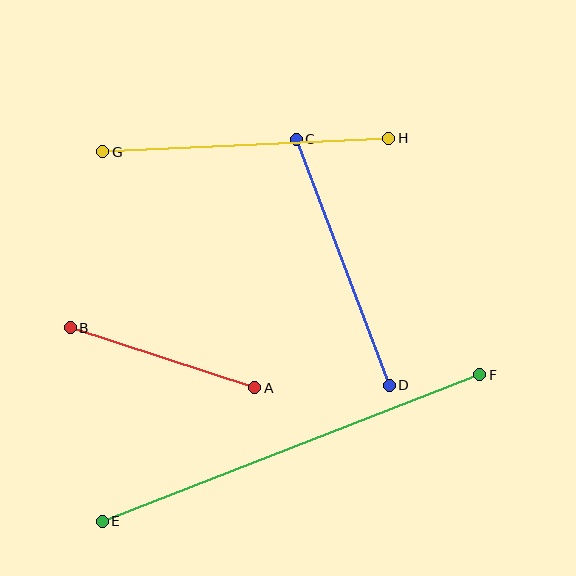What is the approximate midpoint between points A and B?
The midpoint is at approximately (162, 358) pixels.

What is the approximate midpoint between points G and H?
The midpoint is at approximately (246, 145) pixels.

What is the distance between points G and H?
The distance is approximately 286 pixels.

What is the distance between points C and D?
The distance is approximately 263 pixels.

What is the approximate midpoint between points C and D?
The midpoint is at approximately (343, 262) pixels.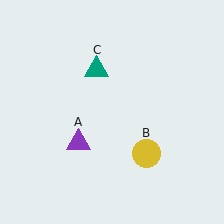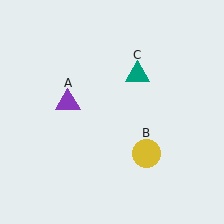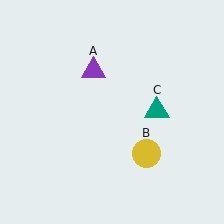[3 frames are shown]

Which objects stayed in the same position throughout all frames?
Yellow circle (object B) remained stationary.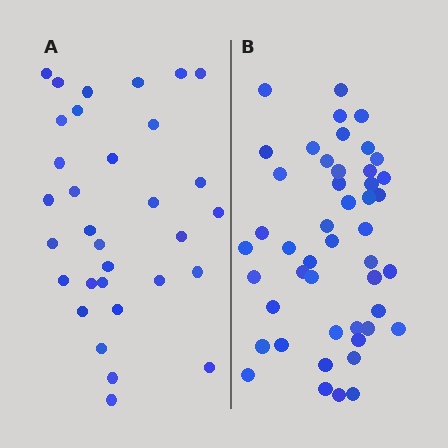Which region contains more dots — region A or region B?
Region B (the right region) has more dots.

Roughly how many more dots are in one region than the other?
Region B has approximately 15 more dots than region A.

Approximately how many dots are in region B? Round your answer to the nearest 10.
About 50 dots. (The exact count is 47, which rounds to 50.)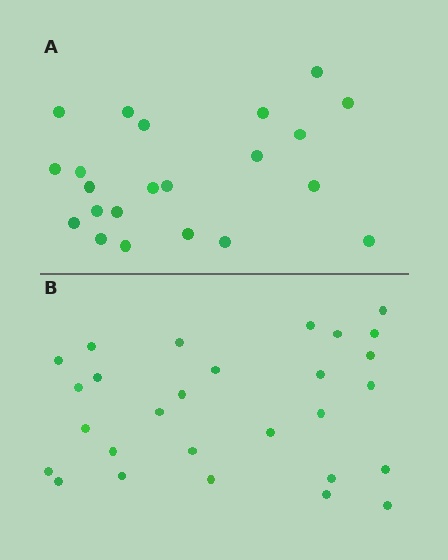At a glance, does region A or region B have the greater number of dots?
Region B (the bottom region) has more dots.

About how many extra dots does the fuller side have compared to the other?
Region B has about 6 more dots than region A.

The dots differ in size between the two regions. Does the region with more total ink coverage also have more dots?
No. Region A has more total ink coverage because its dots are larger, but region B actually contains more individual dots. Total area can be misleading — the number of items is what matters here.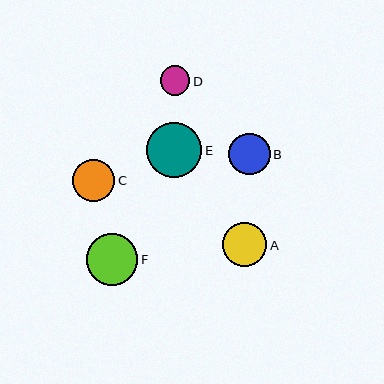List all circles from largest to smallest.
From largest to smallest: E, F, A, C, B, D.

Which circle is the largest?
Circle E is the largest with a size of approximately 55 pixels.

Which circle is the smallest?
Circle D is the smallest with a size of approximately 30 pixels.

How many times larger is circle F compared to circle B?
Circle F is approximately 1.3 times the size of circle B.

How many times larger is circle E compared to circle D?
Circle E is approximately 1.9 times the size of circle D.